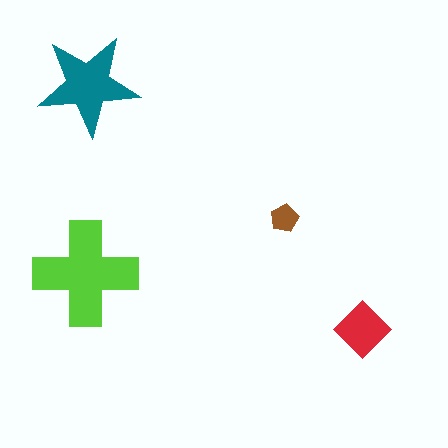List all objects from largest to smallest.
The lime cross, the teal star, the red diamond, the brown pentagon.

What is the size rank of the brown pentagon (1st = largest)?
4th.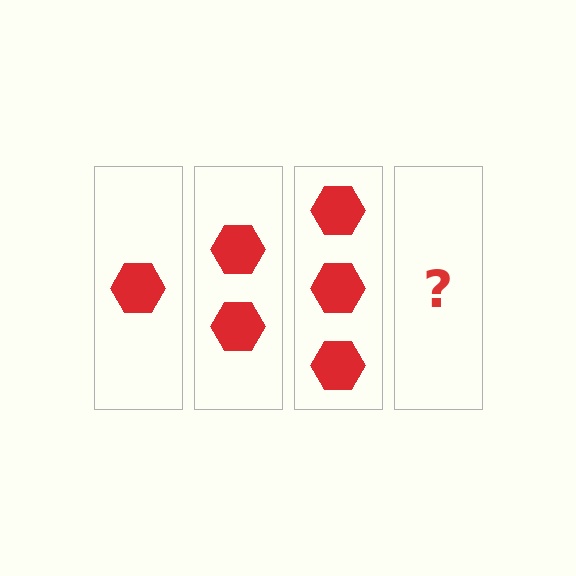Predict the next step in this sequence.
The next step is 4 hexagons.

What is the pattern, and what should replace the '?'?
The pattern is that each step adds one more hexagon. The '?' should be 4 hexagons.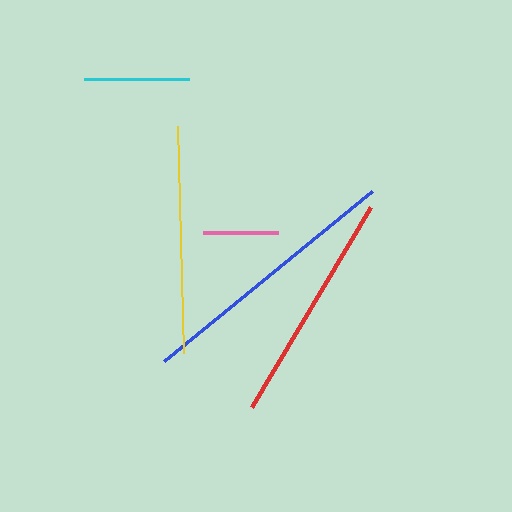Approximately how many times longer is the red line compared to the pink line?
The red line is approximately 3.1 times the length of the pink line.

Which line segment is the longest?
The blue line is the longest at approximately 269 pixels.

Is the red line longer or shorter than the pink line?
The red line is longer than the pink line.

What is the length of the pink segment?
The pink segment is approximately 75 pixels long.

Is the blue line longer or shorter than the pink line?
The blue line is longer than the pink line.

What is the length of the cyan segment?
The cyan segment is approximately 106 pixels long.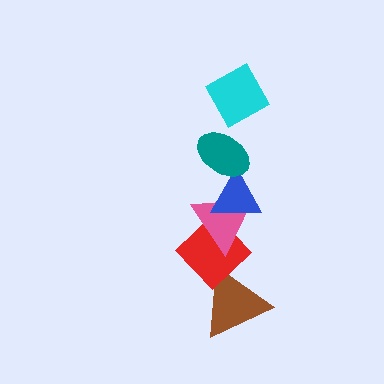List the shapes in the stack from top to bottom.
From top to bottom: the cyan diamond, the teal ellipse, the blue triangle, the pink triangle, the red diamond, the brown triangle.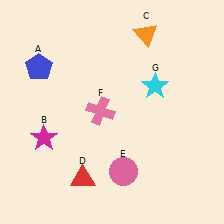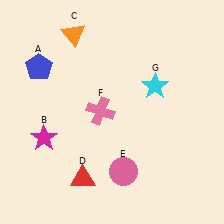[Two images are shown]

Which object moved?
The orange triangle (C) moved left.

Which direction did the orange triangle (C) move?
The orange triangle (C) moved left.